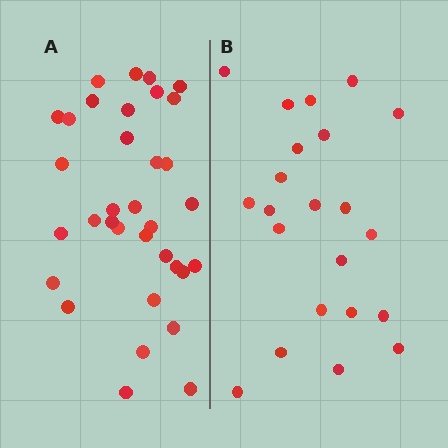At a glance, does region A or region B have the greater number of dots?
Region A (the left region) has more dots.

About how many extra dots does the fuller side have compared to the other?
Region A has roughly 12 or so more dots than region B.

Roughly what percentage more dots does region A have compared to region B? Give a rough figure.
About 55% more.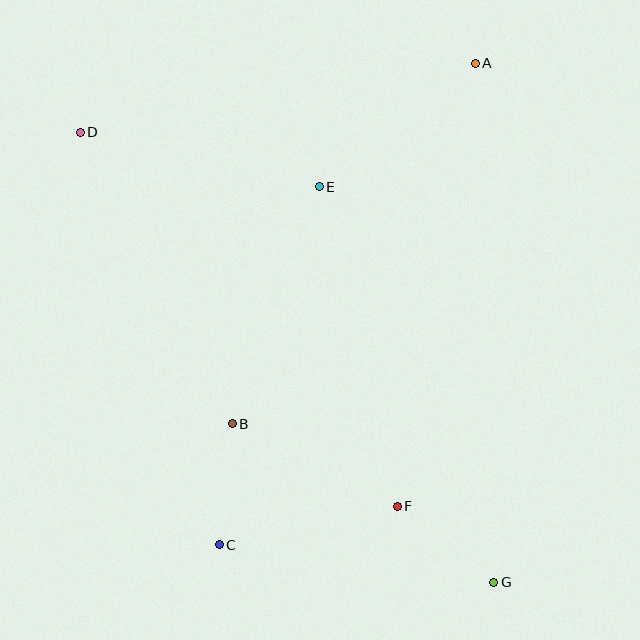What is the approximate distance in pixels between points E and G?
The distance between E and G is approximately 432 pixels.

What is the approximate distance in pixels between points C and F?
The distance between C and F is approximately 182 pixels.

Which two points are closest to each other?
Points B and C are closest to each other.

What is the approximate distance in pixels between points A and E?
The distance between A and E is approximately 199 pixels.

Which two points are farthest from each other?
Points D and G are farthest from each other.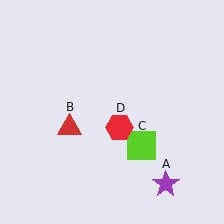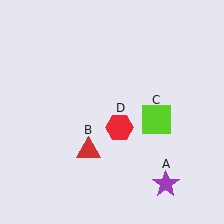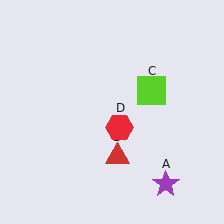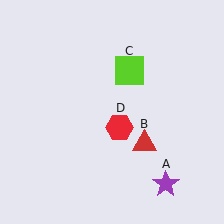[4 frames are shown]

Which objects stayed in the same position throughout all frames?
Purple star (object A) and red hexagon (object D) remained stationary.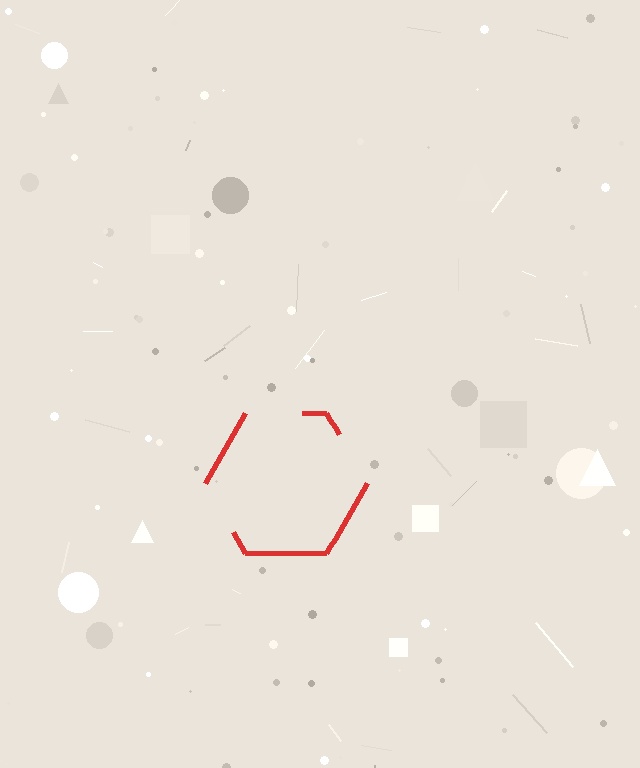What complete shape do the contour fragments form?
The contour fragments form a hexagon.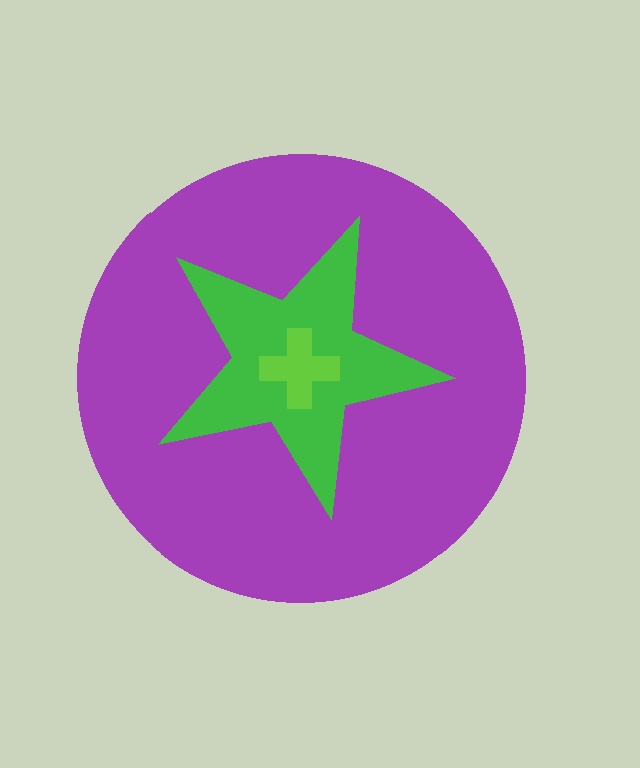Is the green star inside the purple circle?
Yes.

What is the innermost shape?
The lime cross.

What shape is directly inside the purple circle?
The green star.